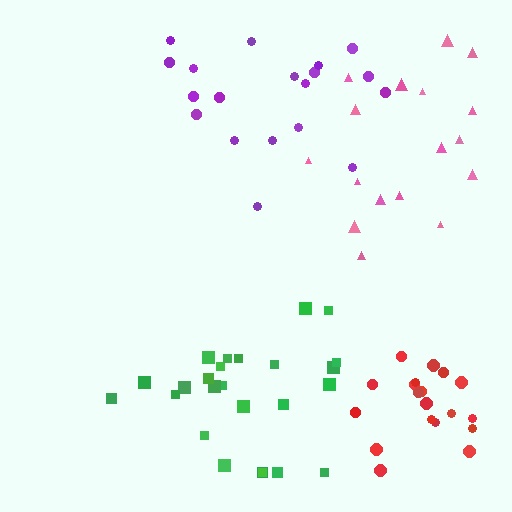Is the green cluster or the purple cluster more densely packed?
Green.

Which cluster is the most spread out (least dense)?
Purple.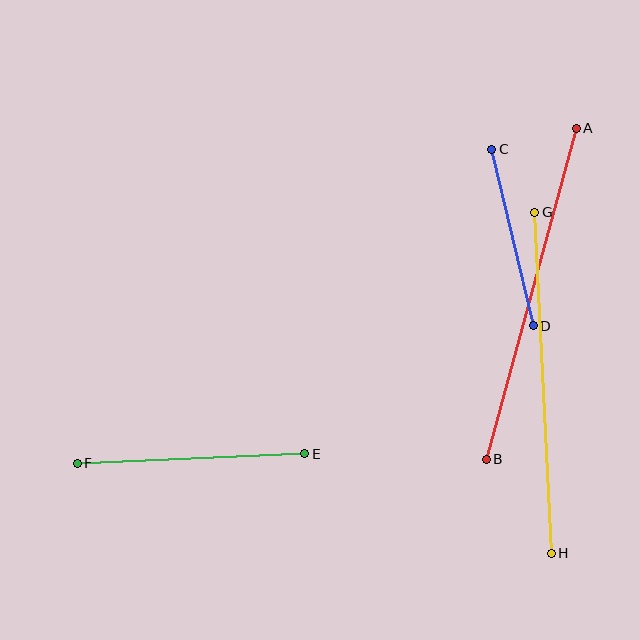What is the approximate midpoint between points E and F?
The midpoint is at approximately (191, 458) pixels.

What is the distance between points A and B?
The distance is approximately 343 pixels.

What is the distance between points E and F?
The distance is approximately 228 pixels.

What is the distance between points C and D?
The distance is approximately 181 pixels.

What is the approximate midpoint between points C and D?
The midpoint is at approximately (512, 238) pixels.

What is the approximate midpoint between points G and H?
The midpoint is at approximately (543, 383) pixels.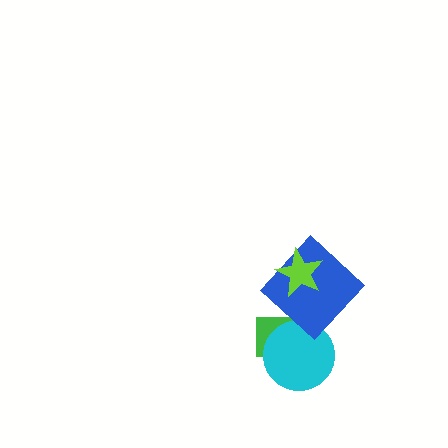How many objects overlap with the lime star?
1 object overlaps with the lime star.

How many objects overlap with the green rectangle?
2 objects overlap with the green rectangle.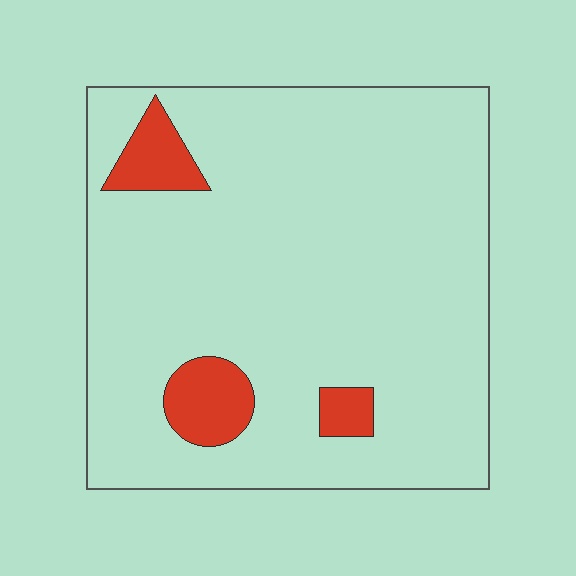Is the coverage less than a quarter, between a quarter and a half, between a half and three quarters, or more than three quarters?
Less than a quarter.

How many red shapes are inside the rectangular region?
3.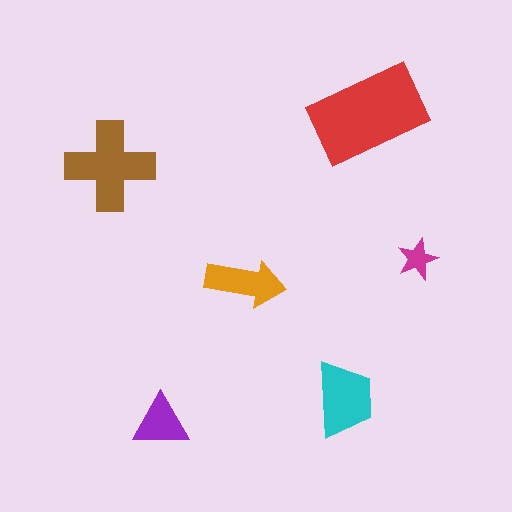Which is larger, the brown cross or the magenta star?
The brown cross.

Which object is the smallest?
The magenta star.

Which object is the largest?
The red rectangle.